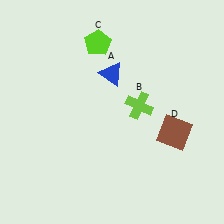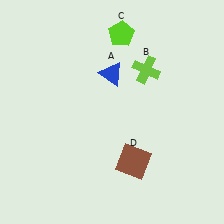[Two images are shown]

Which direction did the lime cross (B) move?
The lime cross (B) moved up.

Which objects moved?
The objects that moved are: the lime cross (B), the lime pentagon (C), the brown square (D).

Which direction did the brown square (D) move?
The brown square (D) moved left.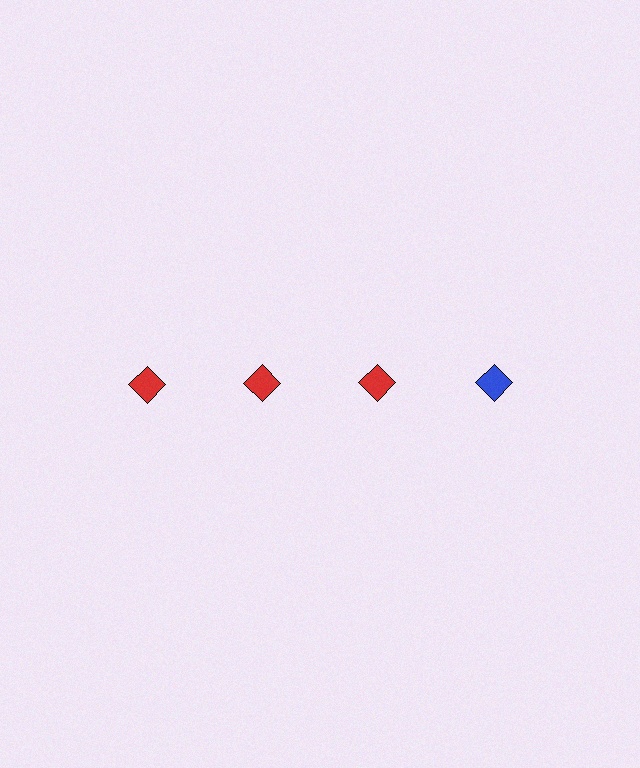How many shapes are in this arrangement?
There are 4 shapes arranged in a grid pattern.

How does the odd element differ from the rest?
It has a different color: blue instead of red.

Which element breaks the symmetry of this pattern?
The blue diamond in the top row, second from right column breaks the symmetry. All other shapes are red diamonds.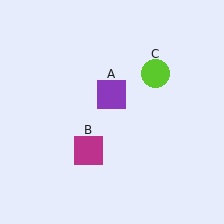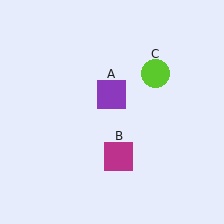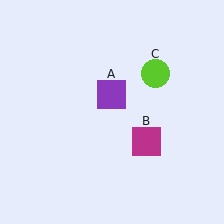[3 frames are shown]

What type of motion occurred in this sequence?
The magenta square (object B) rotated counterclockwise around the center of the scene.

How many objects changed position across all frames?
1 object changed position: magenta square (object B).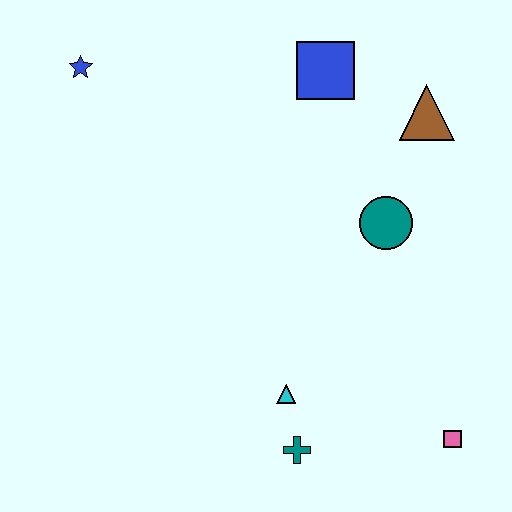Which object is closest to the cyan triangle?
The teal cross is closest to the cyan triangle.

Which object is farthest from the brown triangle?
The teal cross is farthest from the brown triangle.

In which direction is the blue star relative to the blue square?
The blue star is to the left of the blue square.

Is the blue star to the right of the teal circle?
No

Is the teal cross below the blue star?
Yes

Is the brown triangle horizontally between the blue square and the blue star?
No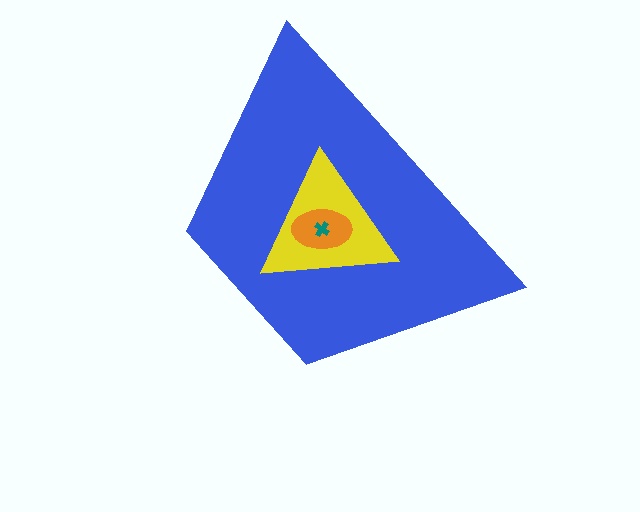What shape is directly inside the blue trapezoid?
The yellow triangle.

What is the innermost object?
The teal cross.